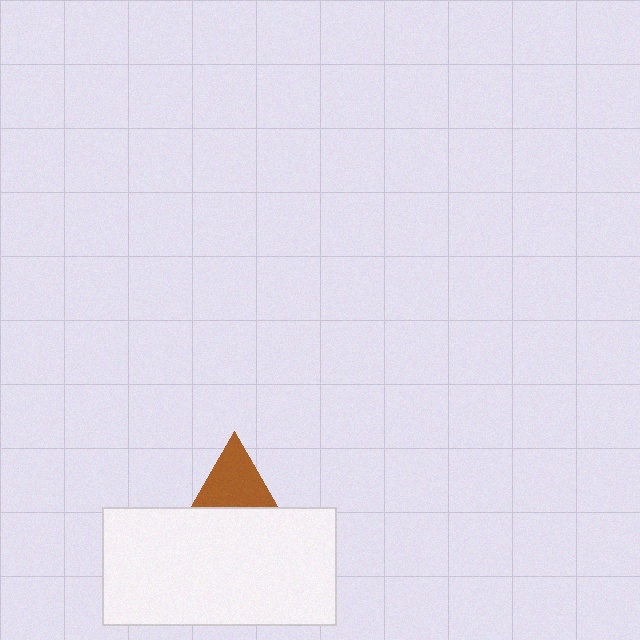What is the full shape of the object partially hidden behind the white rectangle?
The partially hidden object is a brown triangle.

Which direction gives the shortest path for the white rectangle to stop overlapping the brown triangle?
Moving down gives the shortest separation.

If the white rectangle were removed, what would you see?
You would see the complete brown triangle.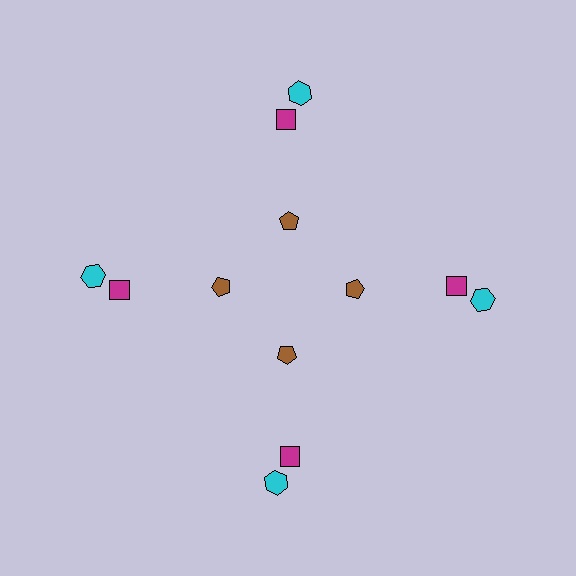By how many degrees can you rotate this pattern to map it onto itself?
The pattern maps onto itself every 90 degrees of rotation.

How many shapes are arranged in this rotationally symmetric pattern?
There are 12 shapes, arranged in 4 groups of 3.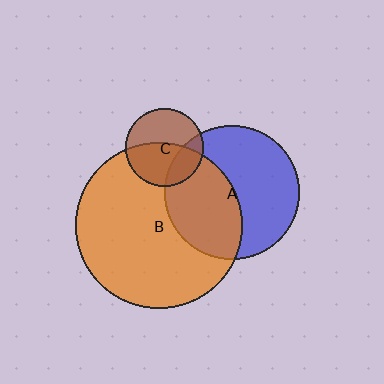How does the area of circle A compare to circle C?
Approximately 3.0 times.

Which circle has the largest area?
Circle B (orange).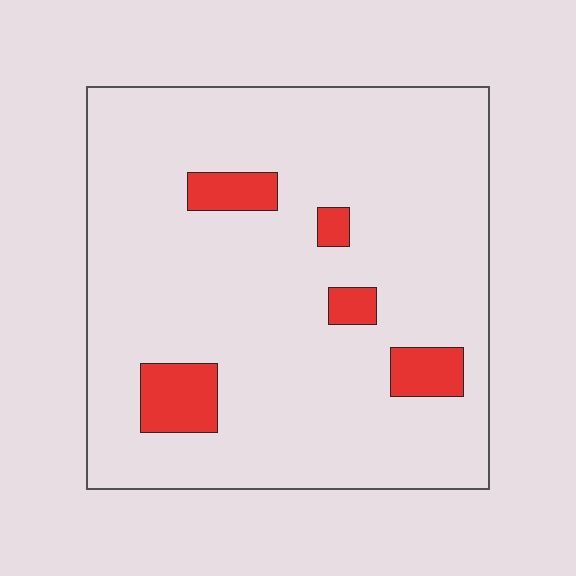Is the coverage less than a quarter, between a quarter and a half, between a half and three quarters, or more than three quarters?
Less than a quarter.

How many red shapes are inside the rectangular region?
5.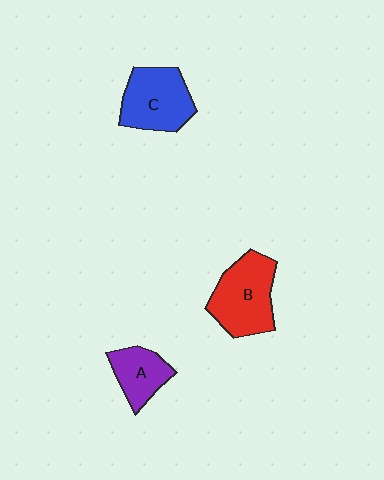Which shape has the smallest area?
Shape A (purple).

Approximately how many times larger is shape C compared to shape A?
Approximately 1.5 times.